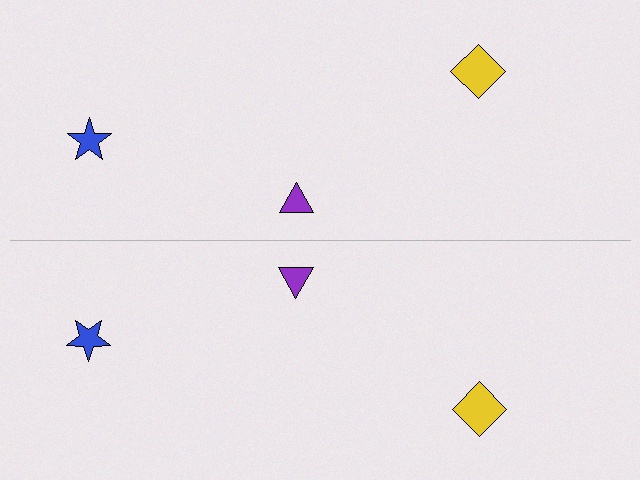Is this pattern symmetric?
Yes, this pattern has bilateral (reflection) symmetry.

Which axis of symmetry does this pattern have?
The pattern has a horizontal axis of symmetry running through the center of the image.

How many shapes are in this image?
There are 6 shapes in this image.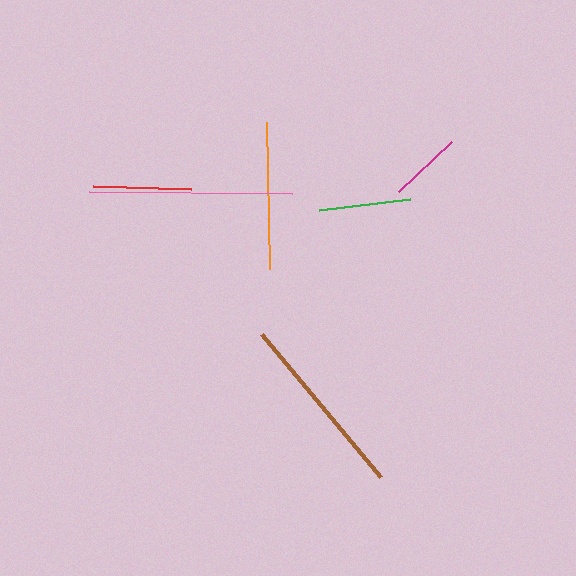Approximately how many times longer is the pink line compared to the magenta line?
The pink line is approximately 2.8 times the length of the magenta line.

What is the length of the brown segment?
The brown segment is approximately 186 pixels long.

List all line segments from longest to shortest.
From longest to shortest: pink, brown, orange, red, green, magenta.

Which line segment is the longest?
The pink line is the longest at approximately 204 pixels.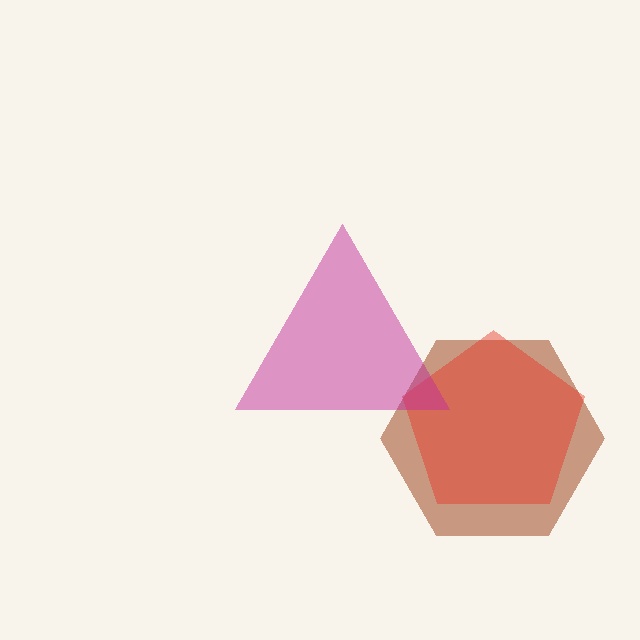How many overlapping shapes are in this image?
There are 3 overlapping shapes in the image.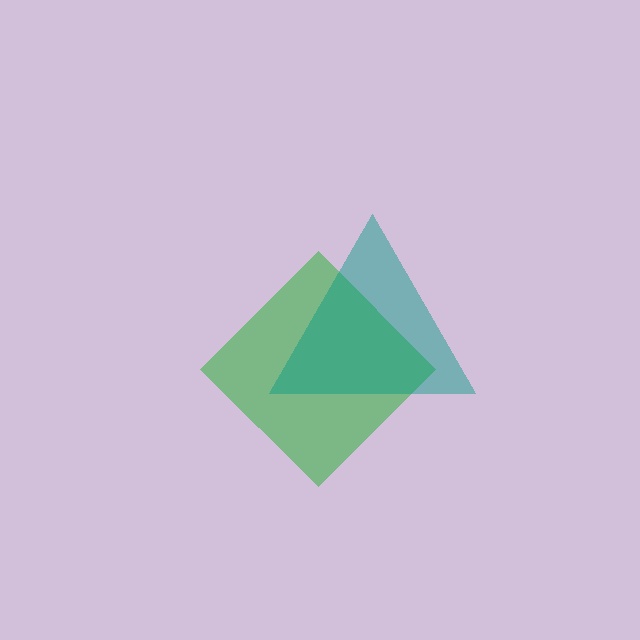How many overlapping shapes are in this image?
There are 2 overlapping shapes in the image.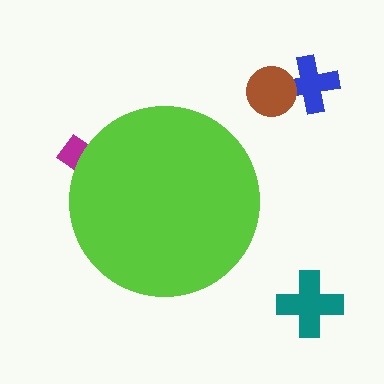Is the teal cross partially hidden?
No, the teal cross is fully visible.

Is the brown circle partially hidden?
No, the brown circle is fully visible.